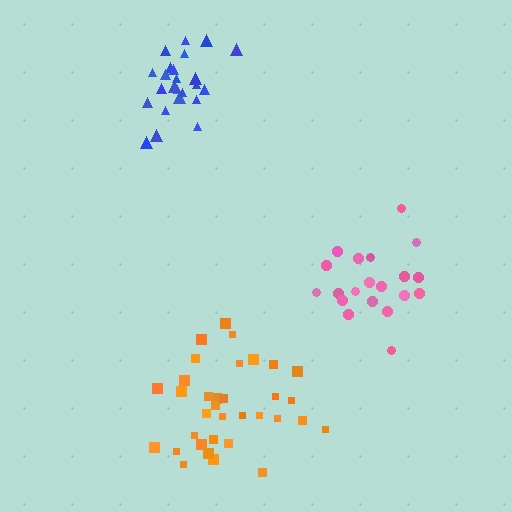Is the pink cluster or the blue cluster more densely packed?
Blue.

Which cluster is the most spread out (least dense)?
Orange.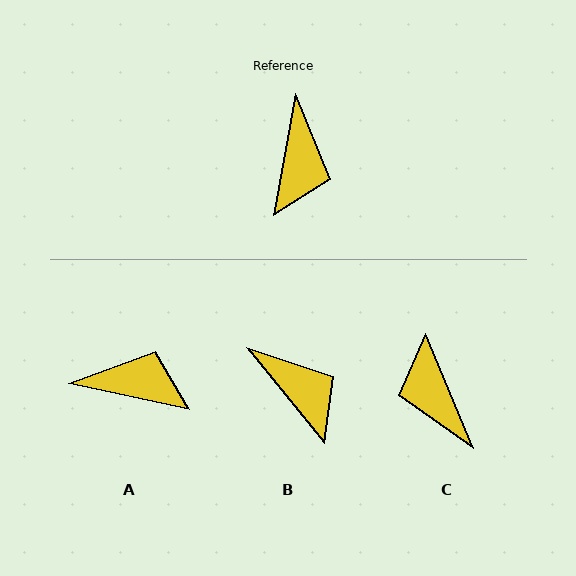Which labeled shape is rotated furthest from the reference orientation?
C, about 147 degrees away.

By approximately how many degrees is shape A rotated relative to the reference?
Approximately 88 degrees counter-clockwise.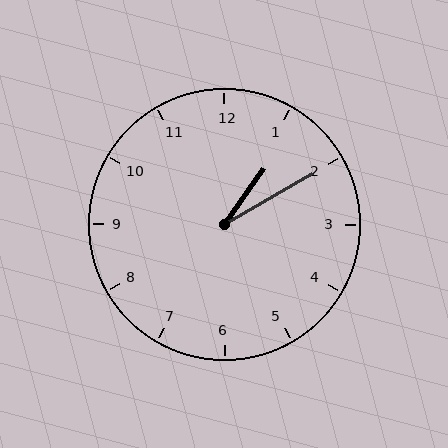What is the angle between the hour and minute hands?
Approximately 25 degrees.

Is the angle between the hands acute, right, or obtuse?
It is acute.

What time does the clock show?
1:10.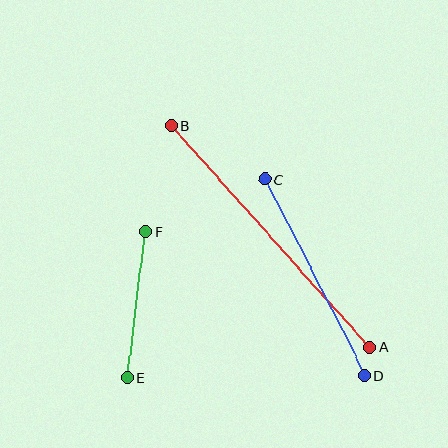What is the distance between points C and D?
The distance is approximately 220 pixels.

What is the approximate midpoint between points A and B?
The midpoint is at approximately (270, 236) pixels.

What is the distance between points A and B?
The distance is approximately 297 pixels.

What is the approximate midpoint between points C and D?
The midpoint is at approximately (315, 277) pixels.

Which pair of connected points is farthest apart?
Points A and B are farthest apart.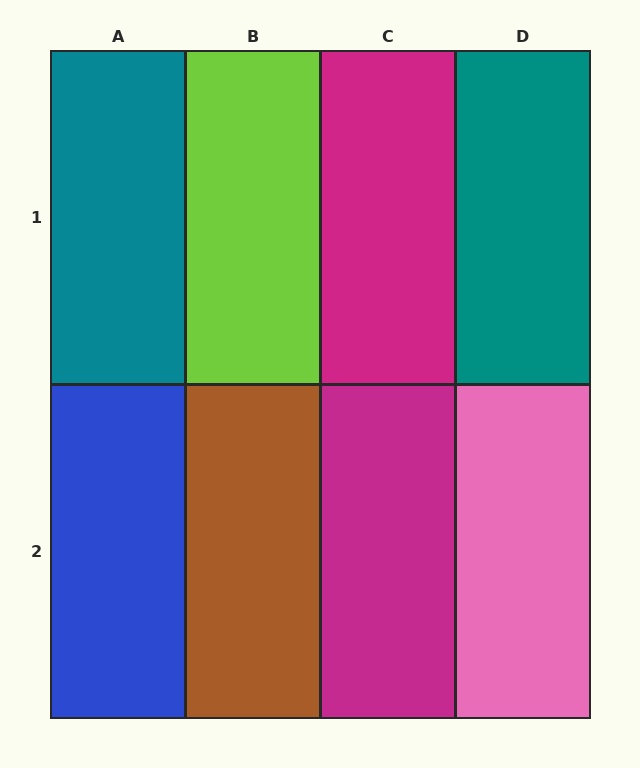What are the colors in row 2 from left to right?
Blue, brown, magenta, pink.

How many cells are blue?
1 cell is blue.